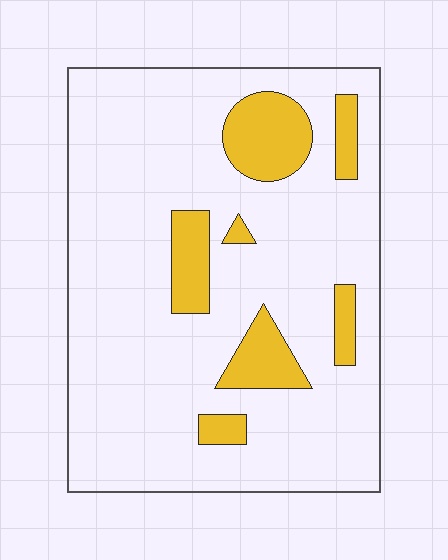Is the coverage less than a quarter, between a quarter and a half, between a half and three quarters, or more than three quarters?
Less than a quarter.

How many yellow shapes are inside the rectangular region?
7.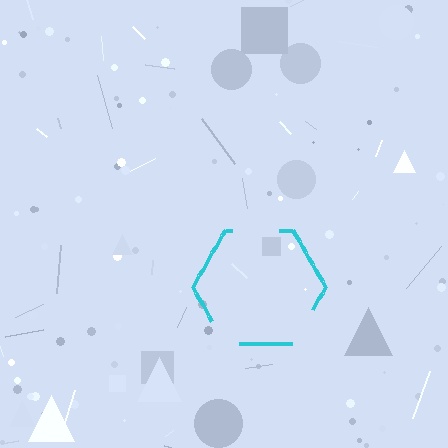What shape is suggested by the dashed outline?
The dashed outline suggests a hexagon.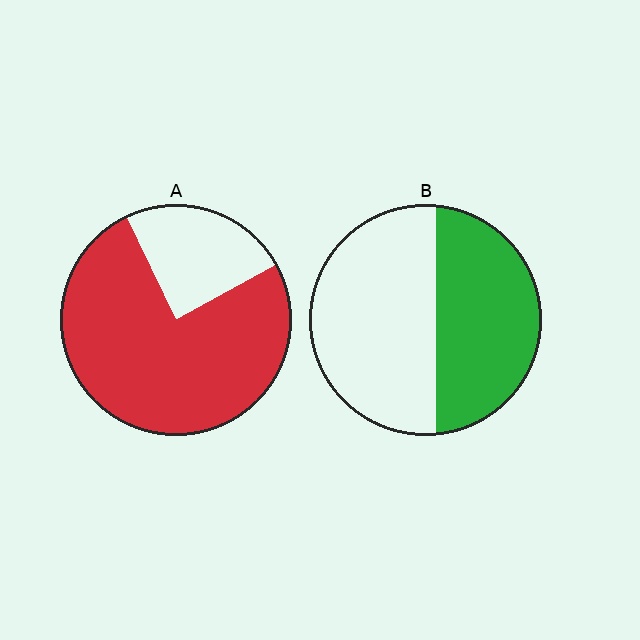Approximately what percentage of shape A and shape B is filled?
A is approximately 75% and B is approximately 45%.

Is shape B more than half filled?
No.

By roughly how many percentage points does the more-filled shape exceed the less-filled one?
By roughly 30 percentage points (A over B).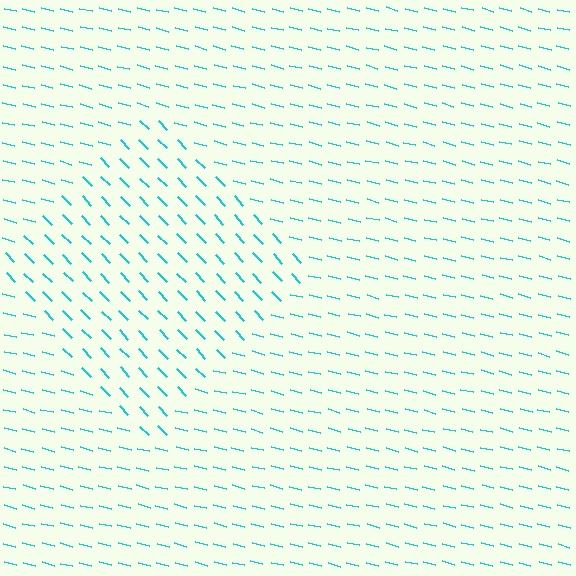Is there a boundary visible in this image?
Yes, there is a texture boundary formed by a change in line orientation.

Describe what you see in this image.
The image is filled with small cyan line segments. A diamond region in the image has lines oriented differently from the surrounding lines, creating a visible texture boundary.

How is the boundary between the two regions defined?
The boundary is defined purely by a change in line orientation (approximately 31 degrees difference). All lines are the same color and thickness.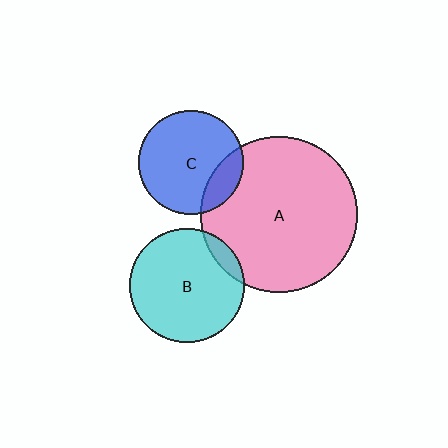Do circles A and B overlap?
Yes.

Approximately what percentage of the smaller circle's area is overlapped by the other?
Approximately 10%.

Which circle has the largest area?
Circle A (pink).